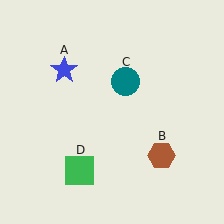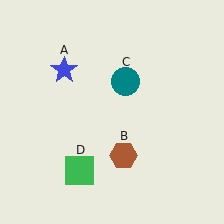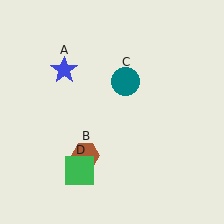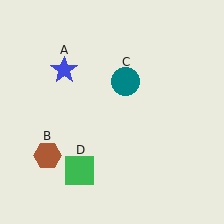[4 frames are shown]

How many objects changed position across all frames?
1 object changed position: brown hexagon (object B).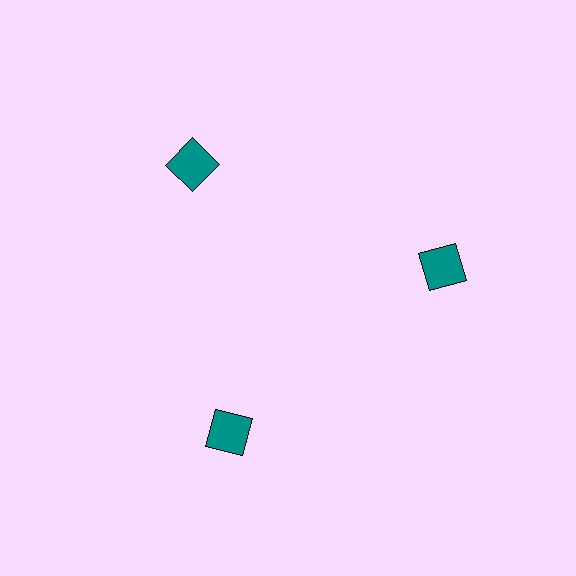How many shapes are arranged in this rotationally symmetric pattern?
There are 3 shapes, arranged in 3 groups of 1.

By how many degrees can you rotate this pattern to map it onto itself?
The pattern maps onto itself every 120 degrees of rotation.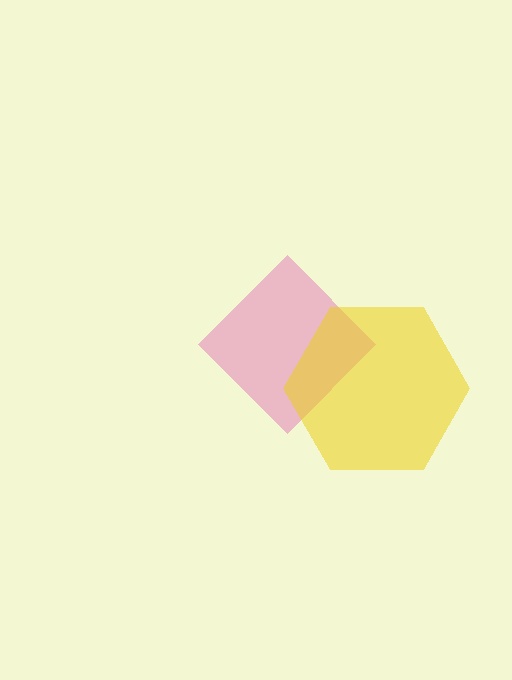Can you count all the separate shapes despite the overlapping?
Yes, there are 2 separate shapes.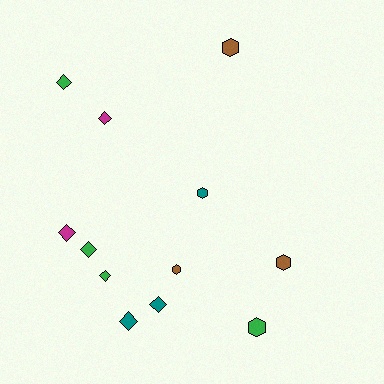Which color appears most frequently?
Green, with 4 objects.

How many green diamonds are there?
There are 3 green diamonds.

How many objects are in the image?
There are 12 objects.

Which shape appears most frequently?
Diamond, with 7 objects.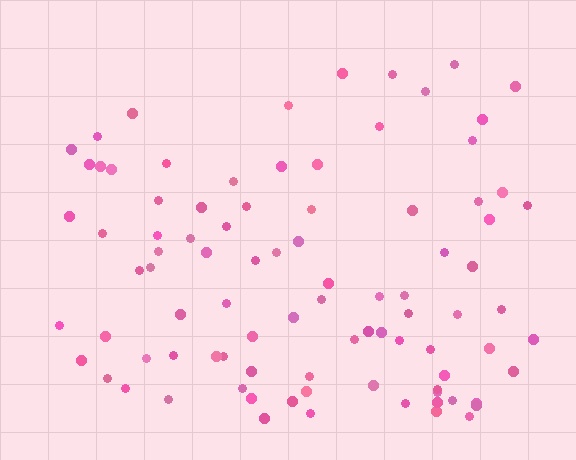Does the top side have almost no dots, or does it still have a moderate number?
Still a moderate number, just noticeably fewer than the bottom.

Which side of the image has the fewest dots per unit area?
The top.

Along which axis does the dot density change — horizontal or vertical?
Vertical.